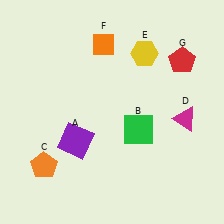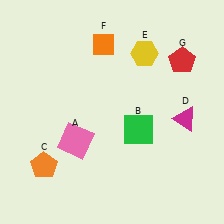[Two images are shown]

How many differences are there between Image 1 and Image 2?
There is 1 difference between the two images.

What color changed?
The square (A) changed from purple in Image 1 to pink in Image 2.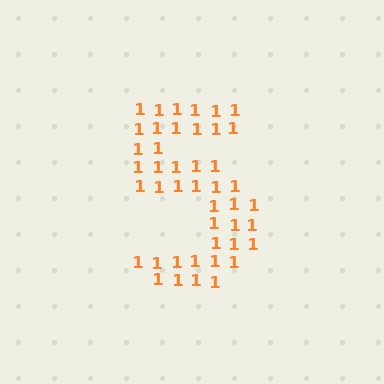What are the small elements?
The small elements are digit 1's.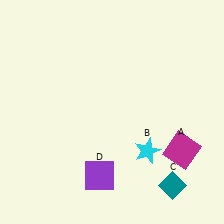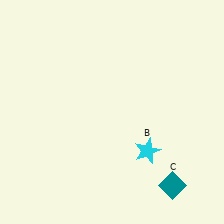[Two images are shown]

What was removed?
The magenta square (A), the purple square (D) were removed in Image 2.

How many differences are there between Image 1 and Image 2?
There are 2 differences between the two images.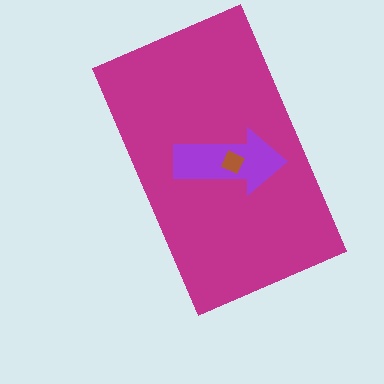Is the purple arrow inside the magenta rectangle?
Yes.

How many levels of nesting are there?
3.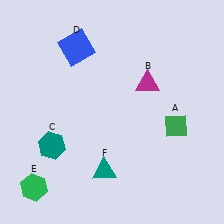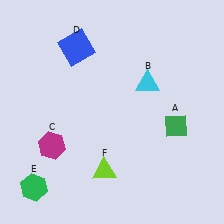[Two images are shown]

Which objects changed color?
B changed from magenta to cyan. C changed from teal to magenta. F changed from teal to lime.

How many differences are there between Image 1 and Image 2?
There are 3 differences between the two images.